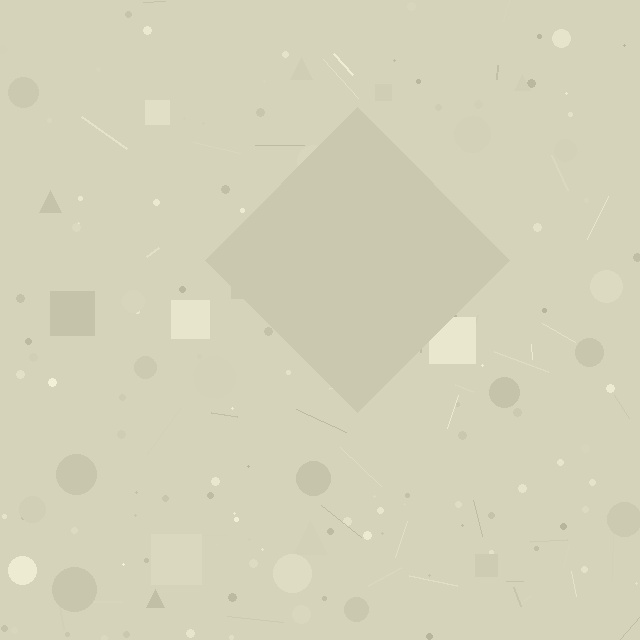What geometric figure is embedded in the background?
A diamond is embedded in the background.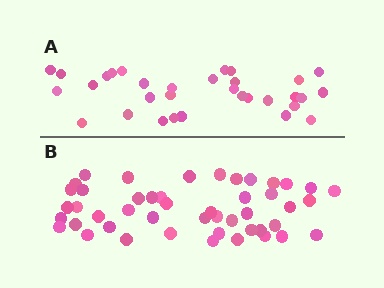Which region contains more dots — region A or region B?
Region B (the bottom region) has more dots.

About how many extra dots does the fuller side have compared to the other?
Region B has approximately 15 more dots than region A.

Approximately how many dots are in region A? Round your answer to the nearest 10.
About 30 dots. (The exact count is 32, which rounds to 30.)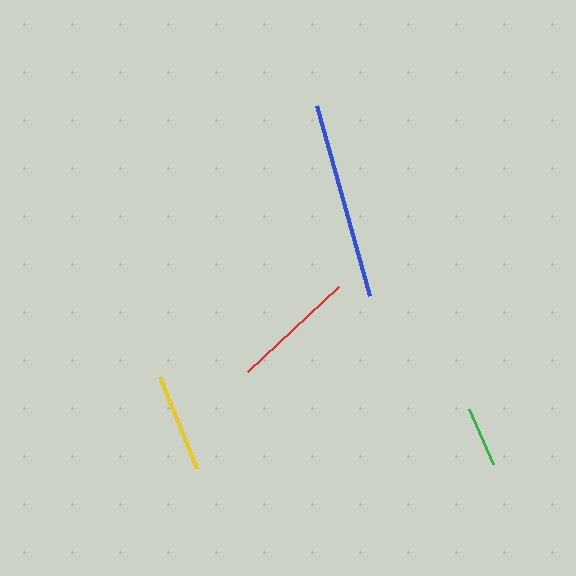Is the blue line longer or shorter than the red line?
The blue line is longer than the red line.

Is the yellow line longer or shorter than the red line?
The red line is longer than the yellow line.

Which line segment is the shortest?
The green line is the shortest at approximately 61 pixels.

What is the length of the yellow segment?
The yellow segment is approximately 100 pixels long.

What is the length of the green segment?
The green segment is approximately 61 pixels long.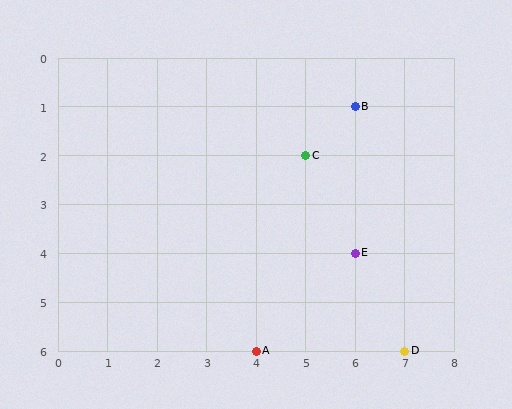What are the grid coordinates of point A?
Point A is at grid coordinates (4, 6).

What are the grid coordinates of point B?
Point B is at grid coordinates (6, 1).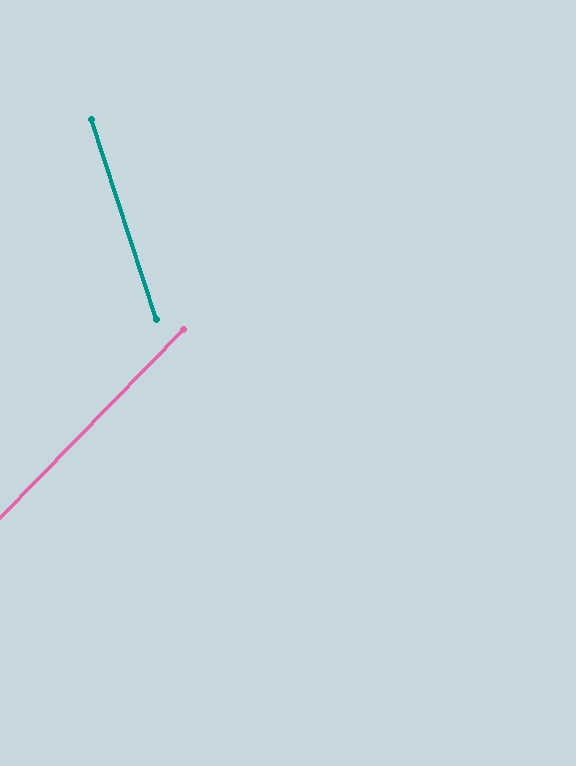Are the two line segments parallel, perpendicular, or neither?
Neither parallel nor perpendicular — they differ by about 62°.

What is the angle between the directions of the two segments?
Approximately 62 degrees.